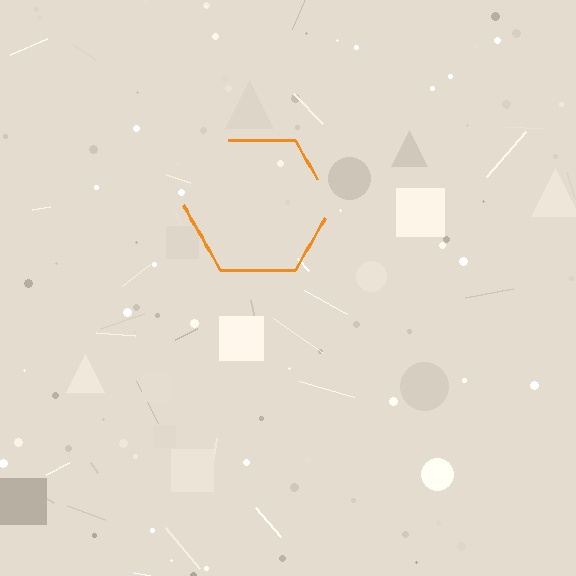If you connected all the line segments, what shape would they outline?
They would outline a hexagon.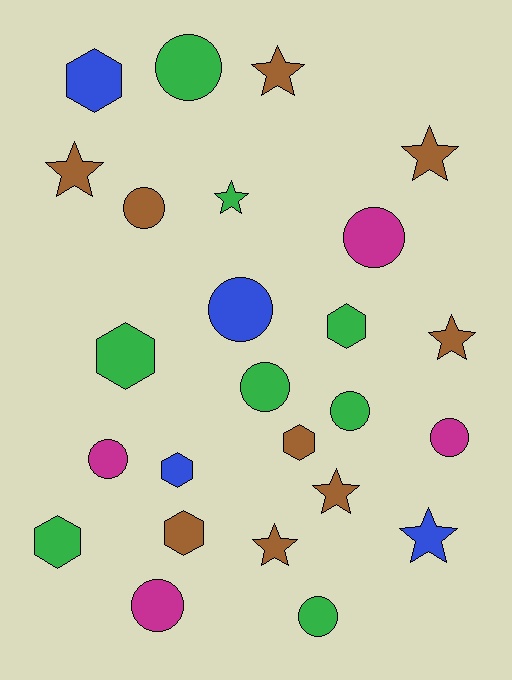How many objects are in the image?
There are 25 objects.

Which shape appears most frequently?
Circle, with 10 objects.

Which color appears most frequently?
Brown, with 9 objects.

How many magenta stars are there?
There are no magenta stars.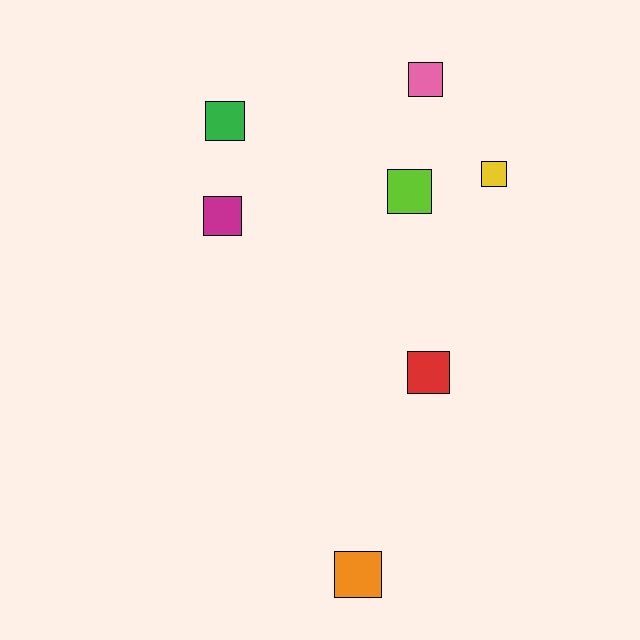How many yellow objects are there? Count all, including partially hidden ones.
There is 1 yellow object.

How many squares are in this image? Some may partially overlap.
There are 7 squares.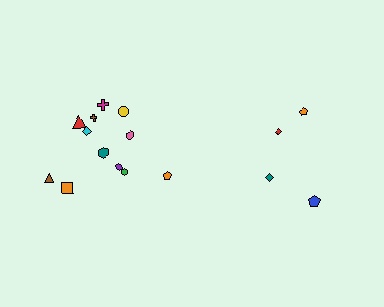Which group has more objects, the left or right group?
The left group.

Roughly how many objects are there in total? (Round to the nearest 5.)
Roughly 15 objects in total.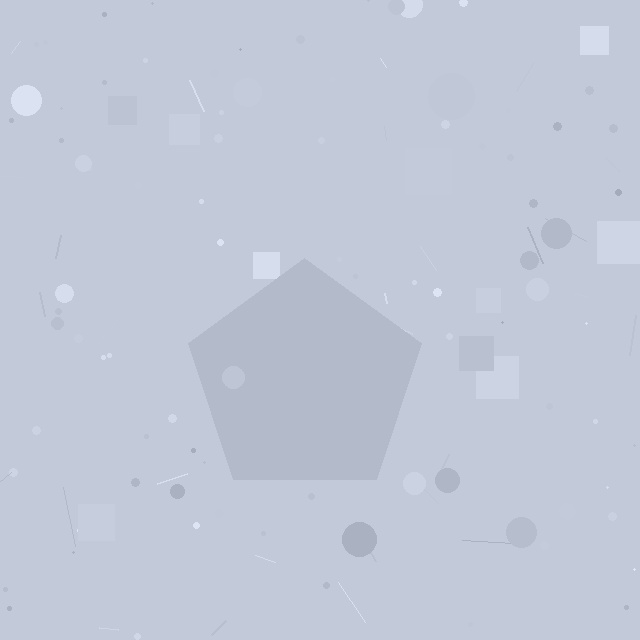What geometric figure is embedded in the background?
A pentagon is embedded in the background.